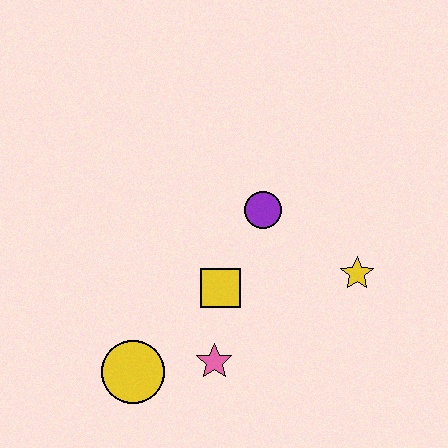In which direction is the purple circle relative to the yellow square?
The purple circle is above the yellow square.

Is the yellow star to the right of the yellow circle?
Yes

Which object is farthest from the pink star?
The yellow star is farthest from the pink star.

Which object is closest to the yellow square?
The pink star is closest to the yellow square.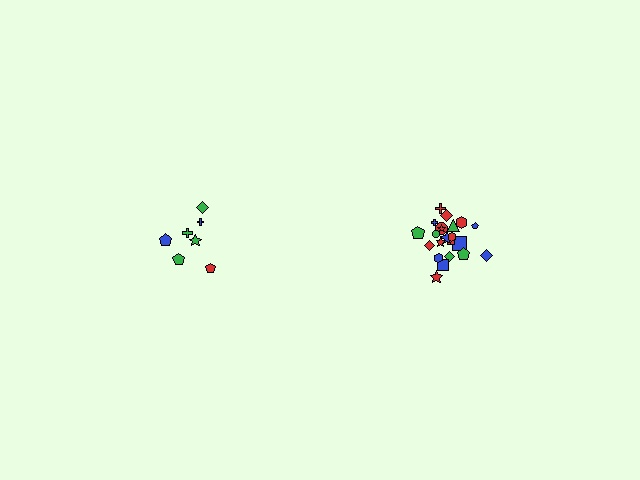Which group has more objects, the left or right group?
The right group.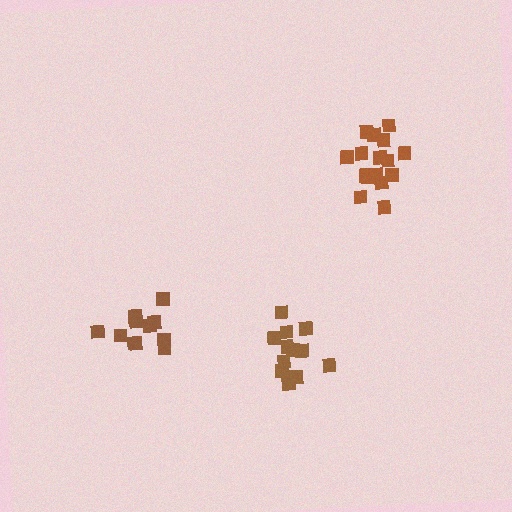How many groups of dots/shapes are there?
There are 3 groups.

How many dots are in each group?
Group 1: 12 dots, Group 2: 11 dots, Group 3: 16 dots (39 total).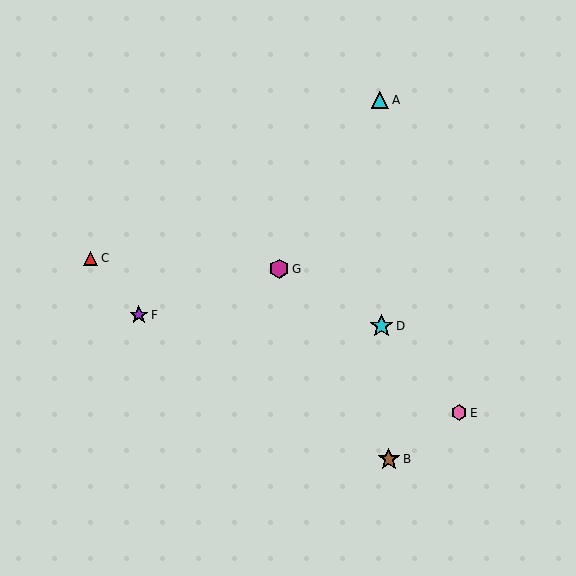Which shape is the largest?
The cyan star (labeled D) is the largest.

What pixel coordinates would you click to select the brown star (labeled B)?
Click at (389, 459) to select the brown star B.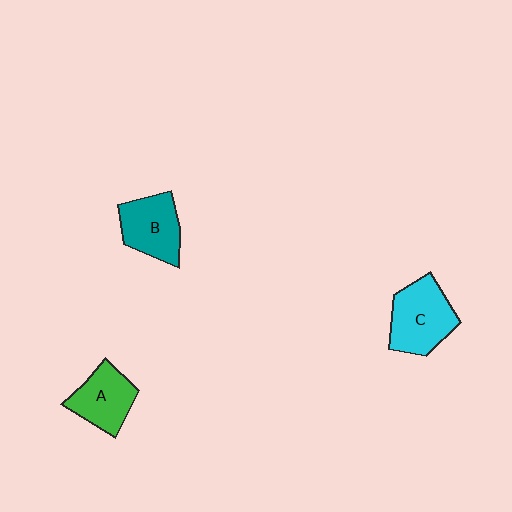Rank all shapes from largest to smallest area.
From largest to smallest: C (cyan), B (teal), A (green).